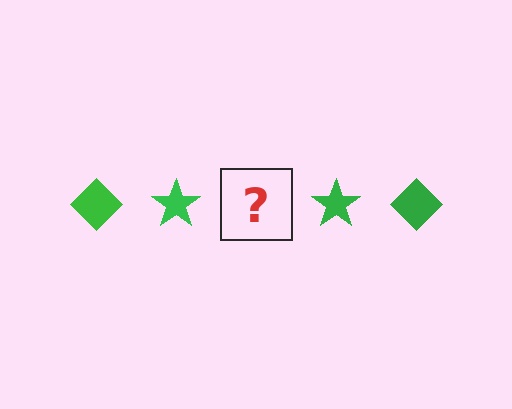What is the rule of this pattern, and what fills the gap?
The rule is that the pattern cycles through diamond, star shapes in green. The gap should be filled with a green diamond.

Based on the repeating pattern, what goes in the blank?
The blank should be a green diamond.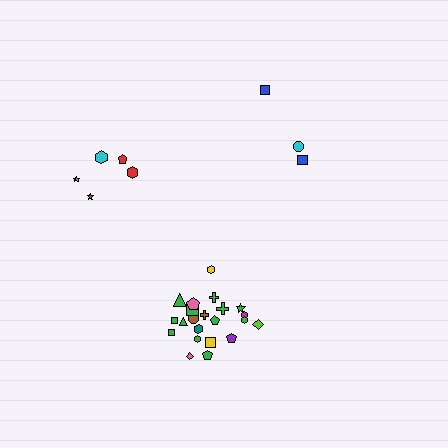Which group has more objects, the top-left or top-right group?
The top-left group.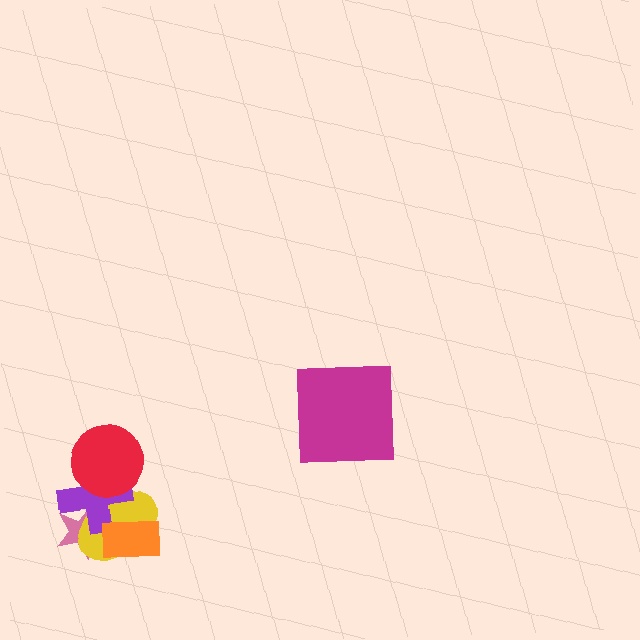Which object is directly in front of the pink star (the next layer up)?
The yellow ellipse is directly in front of the pink star.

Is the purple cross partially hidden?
Yes, it is partially covered by another shape.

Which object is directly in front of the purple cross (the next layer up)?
The orange rectangle is directly in front of the purple cross.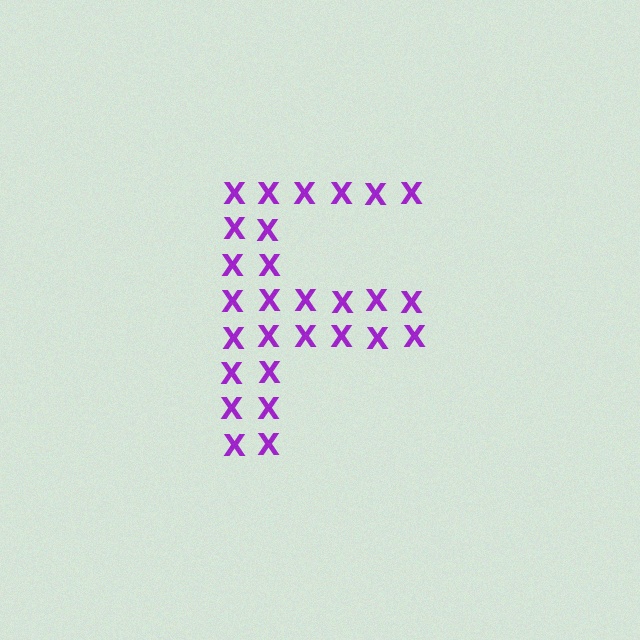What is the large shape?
The large shape is the letter F.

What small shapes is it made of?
It is made of small letter X's.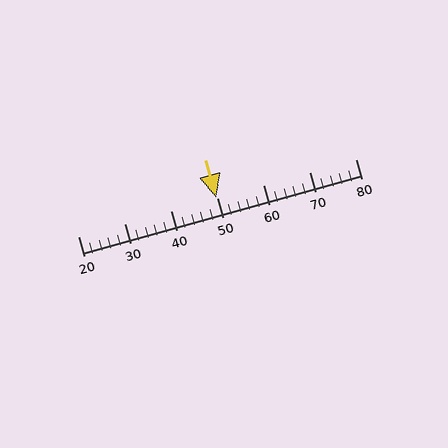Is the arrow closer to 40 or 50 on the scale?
The arrow is closer to 50.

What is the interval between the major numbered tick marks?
The major tick marks are spaced 10 units apart.